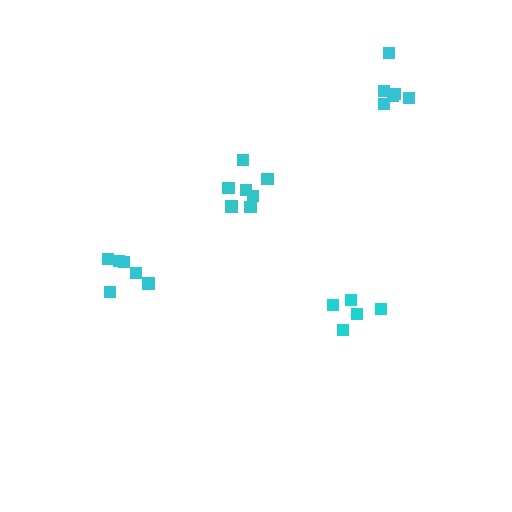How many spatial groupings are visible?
There are 4 spatial groupings.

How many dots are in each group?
Group 1: 7 dots, Group 2: 6 dots, Group 3: 6 dots, Group 4: 5 dots (24 total).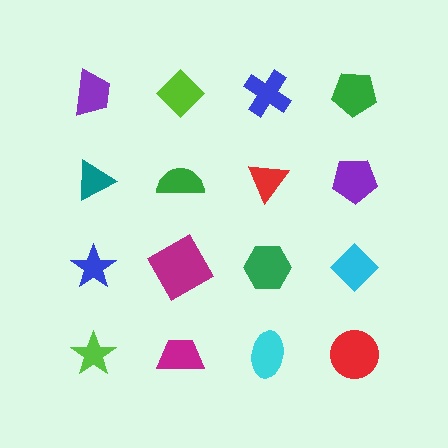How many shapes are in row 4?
4 shapes.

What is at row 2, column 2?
A green semicircle.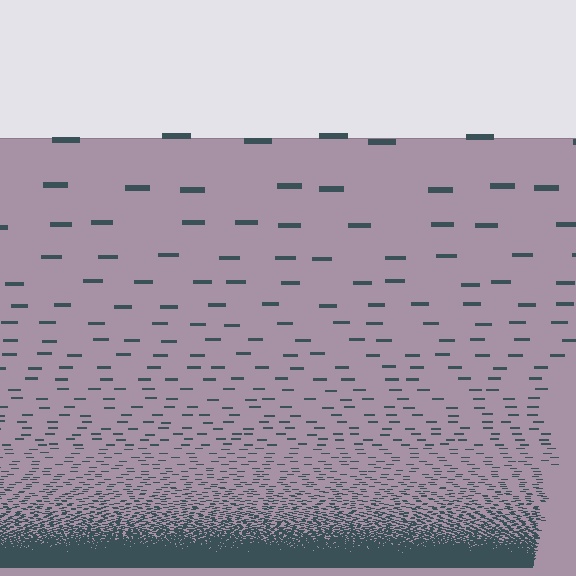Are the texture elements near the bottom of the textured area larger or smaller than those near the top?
Smaller. The gradient is inverted — elements near the bottom are smaller and denser.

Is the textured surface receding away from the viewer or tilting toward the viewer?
The surface appears to tilt toward the viewer. Texture elements get larger and sparser toward the top.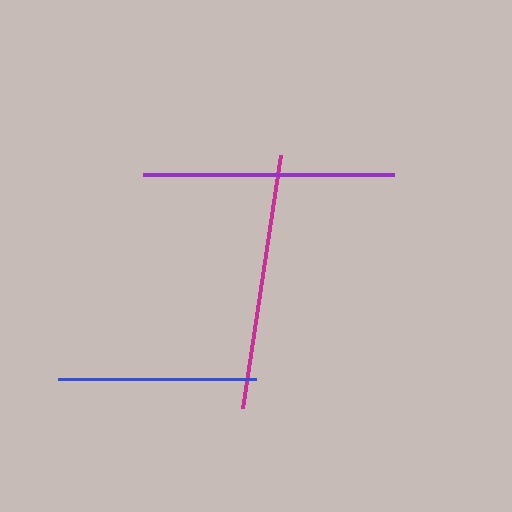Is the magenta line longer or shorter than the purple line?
The magenta line is longer than the purple line.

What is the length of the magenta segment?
The magenta segment is approximately 257 pixels long.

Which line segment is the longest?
The magenta line is the longest at approximately 257 pixels.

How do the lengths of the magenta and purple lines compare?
The magenta and purple lines are approximately the same length.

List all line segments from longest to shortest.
From longest to shortest: magenta, purple, blue.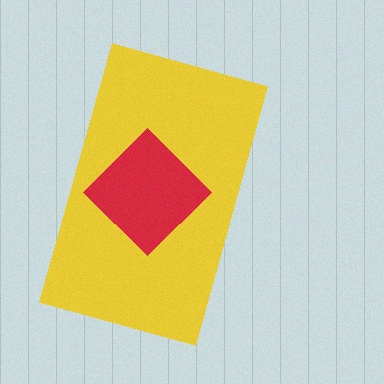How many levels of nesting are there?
2.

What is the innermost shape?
The red diamond.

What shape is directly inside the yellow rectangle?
The red diamond.